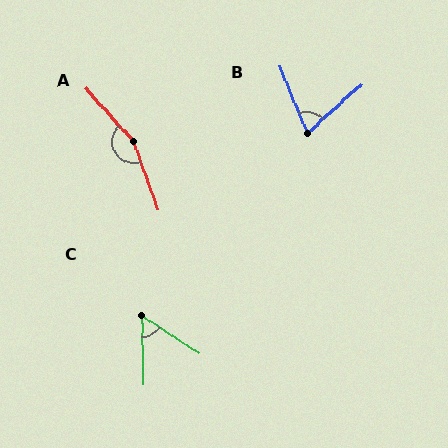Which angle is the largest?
A, at approximately 158 degrees.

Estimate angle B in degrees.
Approximately 70 degrees.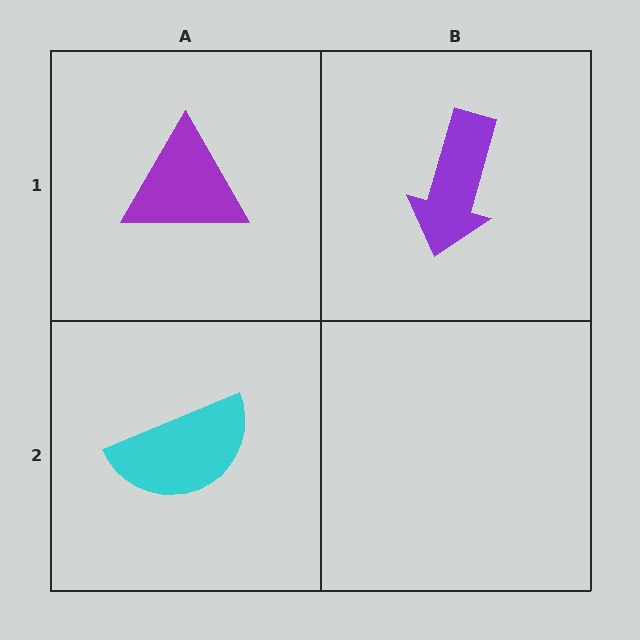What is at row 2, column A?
A cyan semicircle.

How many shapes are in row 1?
2 shapes.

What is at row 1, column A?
A purple triangle.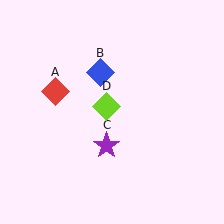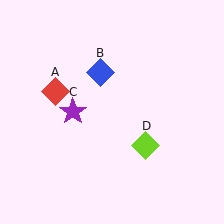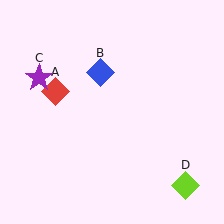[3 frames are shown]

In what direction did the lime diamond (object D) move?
The lime diamond (object D) moved down and to the right.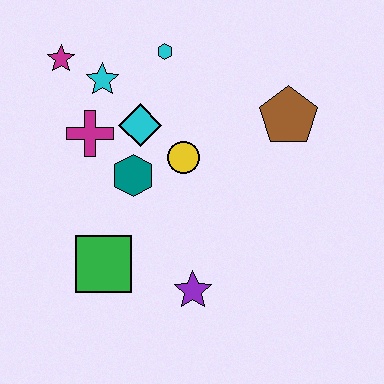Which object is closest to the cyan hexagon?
The cyan star is closest to the cyan hexagon.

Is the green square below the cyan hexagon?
Yes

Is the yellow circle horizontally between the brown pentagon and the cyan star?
Yes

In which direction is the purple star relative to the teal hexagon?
The purple star is below the teal hexagon.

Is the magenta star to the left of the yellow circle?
Yes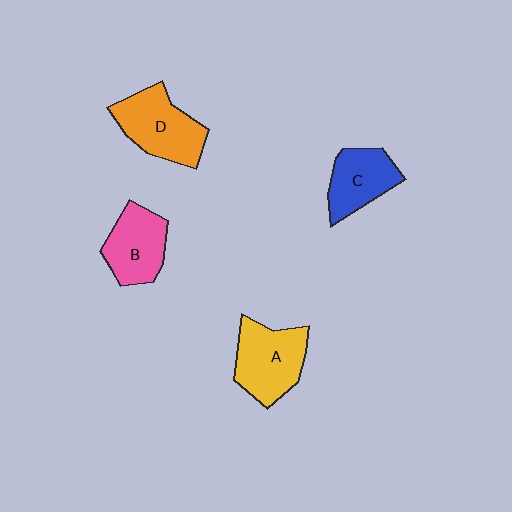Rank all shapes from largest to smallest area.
From largest to smallest: D (orange), A (yellow), B (pink), C (blue).